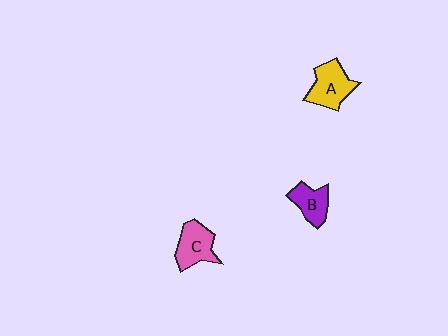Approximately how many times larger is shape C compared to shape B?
Approximately 1.2 times.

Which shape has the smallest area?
Shape B (purple).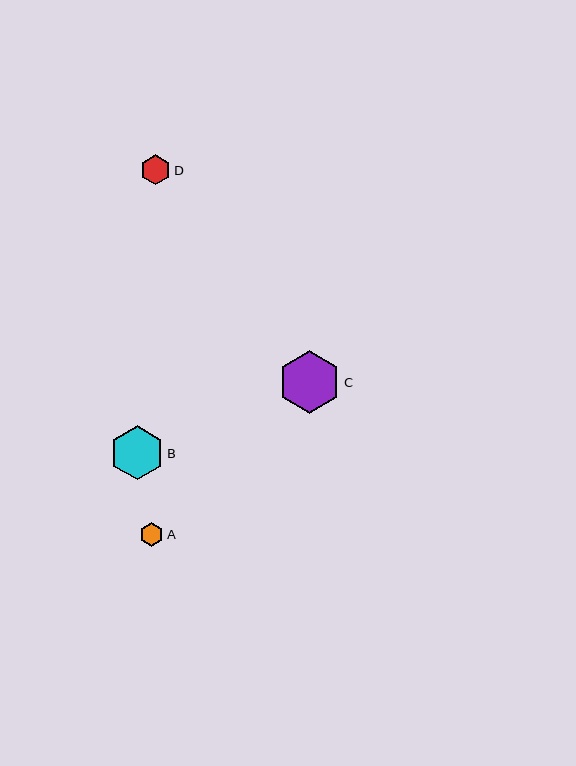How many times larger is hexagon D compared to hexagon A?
Hexagon D is approximately 1.3 times the size of hexagon A.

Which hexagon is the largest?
Hexagon C is the largest with a size of approximately 63 pixels.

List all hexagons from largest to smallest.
From largest to smallest: C, B, D, A.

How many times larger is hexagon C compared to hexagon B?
Hexagon C is approximately 1.2 times the size of hexagon B.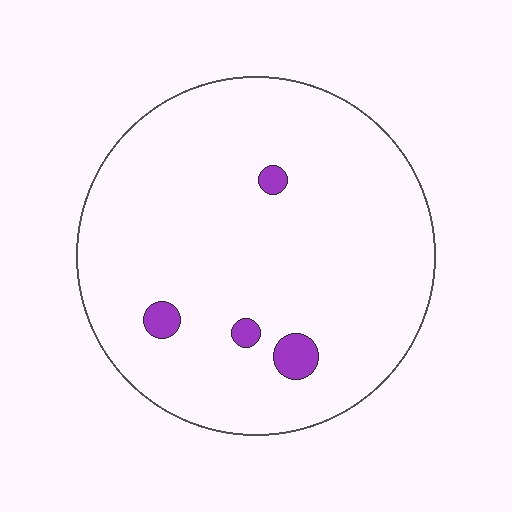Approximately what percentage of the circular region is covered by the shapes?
Approximately 5%.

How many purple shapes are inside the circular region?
4.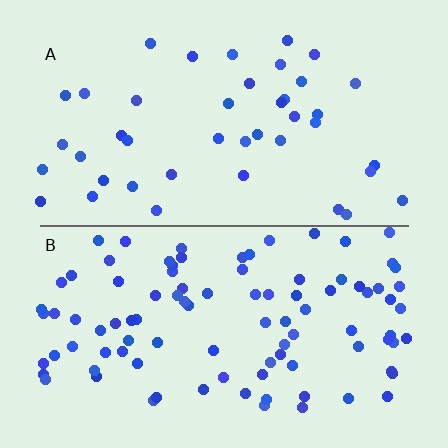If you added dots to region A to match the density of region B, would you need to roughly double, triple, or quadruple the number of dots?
Approximately double.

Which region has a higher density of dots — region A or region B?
B (the bottom).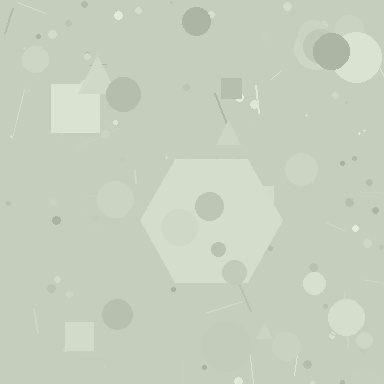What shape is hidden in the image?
A hexagon is hidden in the image.